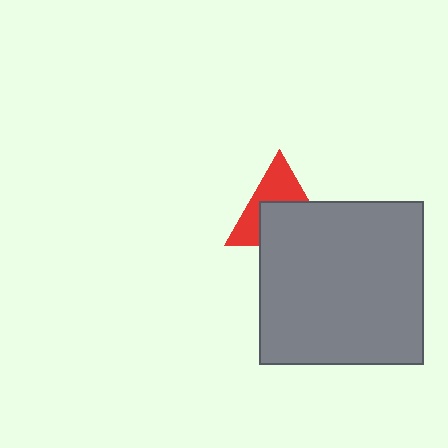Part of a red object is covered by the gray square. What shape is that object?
It is a triangle.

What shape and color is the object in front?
The object in front is a gray square.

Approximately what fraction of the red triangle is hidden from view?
Roughly 51% of the red triangle is hidden behind the gray square.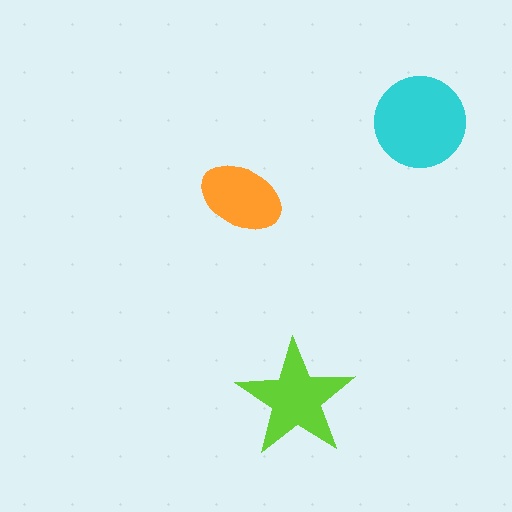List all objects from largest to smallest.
The cyan circle, the lime star, the orange ellipse.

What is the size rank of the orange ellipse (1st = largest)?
3rd.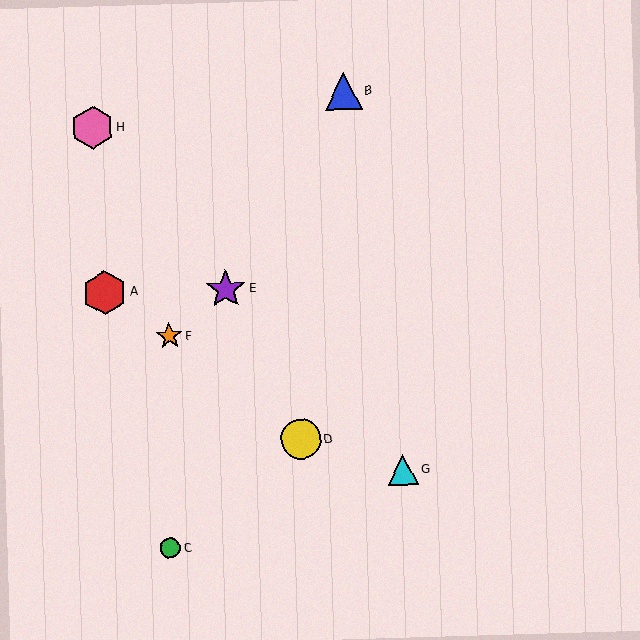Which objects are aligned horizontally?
Objects A, E are aligned horizontally.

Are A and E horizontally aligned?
Yes, both are at y≈293.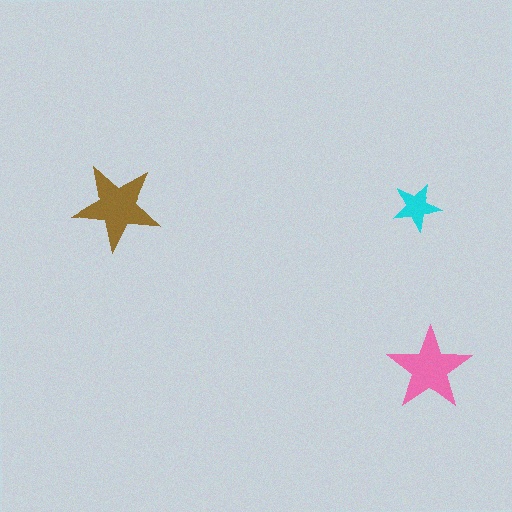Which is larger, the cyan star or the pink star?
The pink one.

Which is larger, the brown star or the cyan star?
The brown one.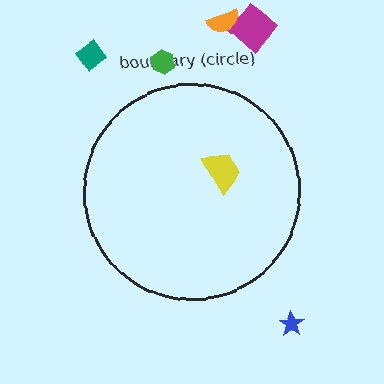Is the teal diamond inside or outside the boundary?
Outside.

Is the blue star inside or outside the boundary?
Outside.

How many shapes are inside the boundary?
1 inside, 5 outside.